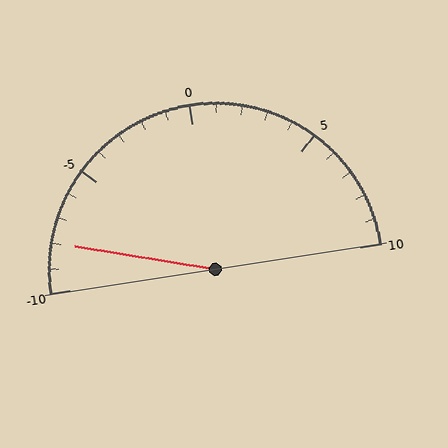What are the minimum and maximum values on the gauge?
The gauge ranges from -10 to 10.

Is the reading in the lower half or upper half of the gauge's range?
The reading is in the lower half of the range (-10 to 10).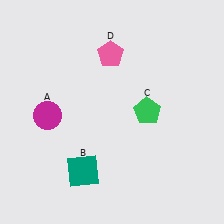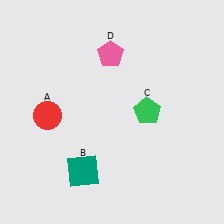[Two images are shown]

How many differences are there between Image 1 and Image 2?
There is 1 difference between the two images.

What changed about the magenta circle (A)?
In Image 1, A is magenta. In Image 2, it changed to red.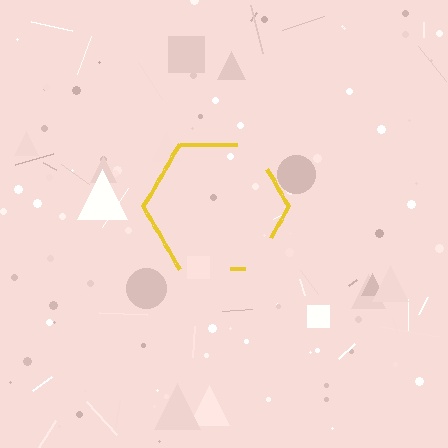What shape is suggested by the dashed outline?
The dashed outline suggests a hexagon.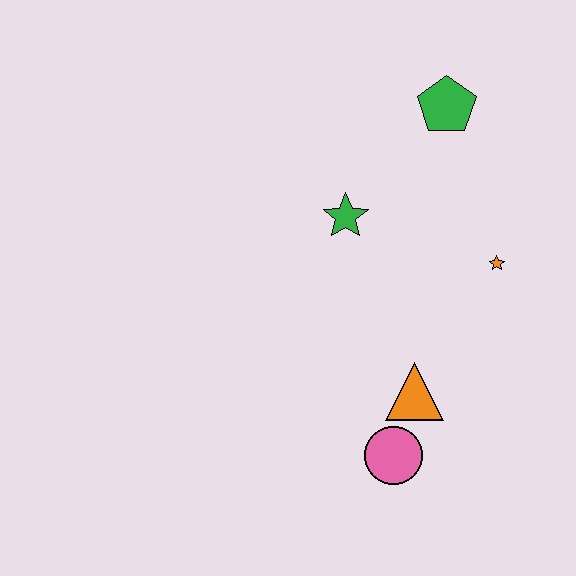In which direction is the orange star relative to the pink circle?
The orange star is above the pink circle.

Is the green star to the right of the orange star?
No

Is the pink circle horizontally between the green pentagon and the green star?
Yes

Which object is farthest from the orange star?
The pink circle is farthest from the orange star.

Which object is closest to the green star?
The green pentagon is closest to the green star.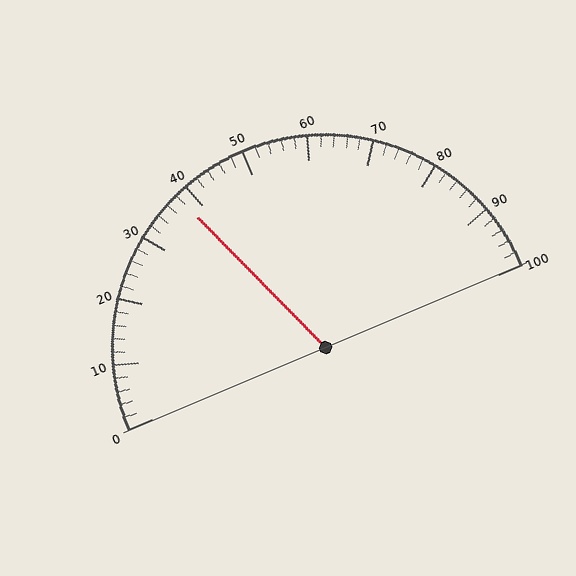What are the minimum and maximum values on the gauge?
The gauge ranges from 0 to 100.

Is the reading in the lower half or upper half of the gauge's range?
The reading is in the lower half of the range (0 to 100).